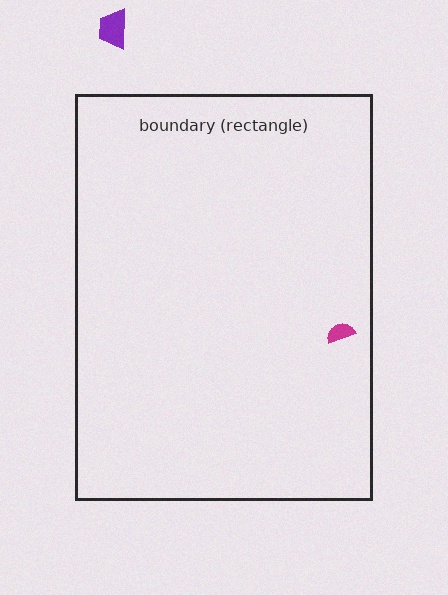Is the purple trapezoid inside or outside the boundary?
Outside.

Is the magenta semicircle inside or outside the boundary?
Inside.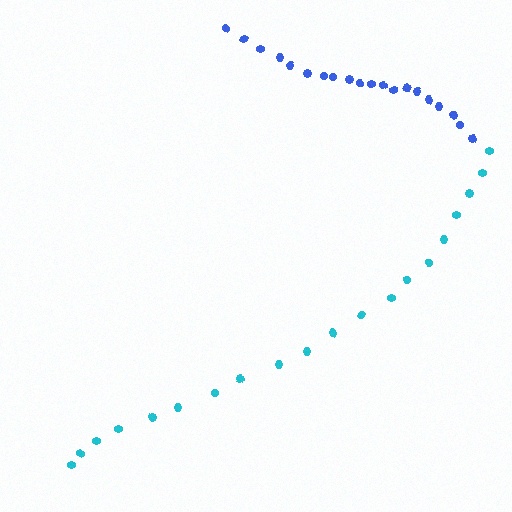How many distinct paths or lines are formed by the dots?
There are 2 distinct paths.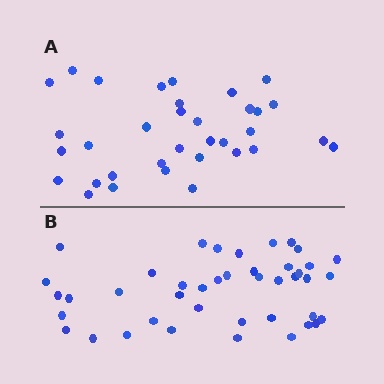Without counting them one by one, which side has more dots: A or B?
Region B (the bottom region) has more dots.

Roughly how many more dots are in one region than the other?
Region B has roughly 8 or so more dots than region A.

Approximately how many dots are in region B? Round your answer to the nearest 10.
About 40 dots. (The exact count is 42, which rounds to 40.)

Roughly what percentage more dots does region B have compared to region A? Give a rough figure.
About 25% more.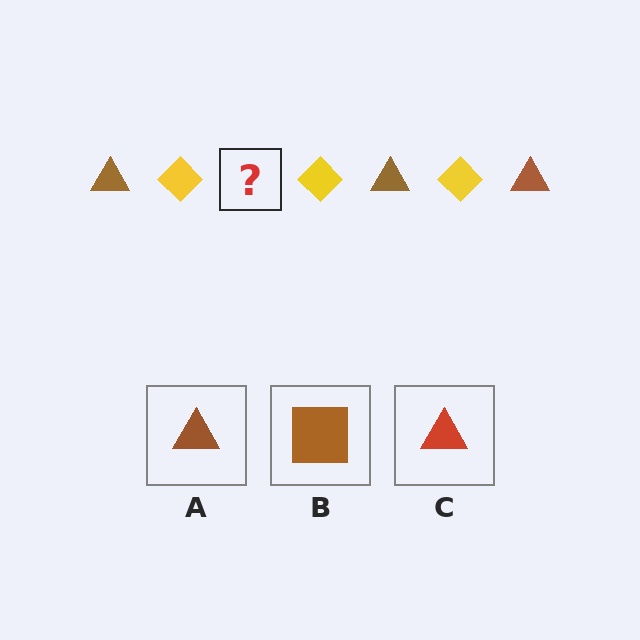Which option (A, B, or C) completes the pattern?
A.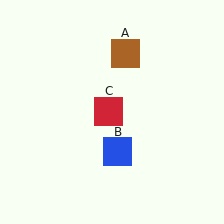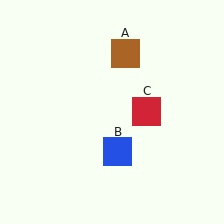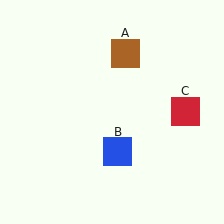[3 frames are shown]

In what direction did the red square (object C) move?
The red square (object C) moved right.